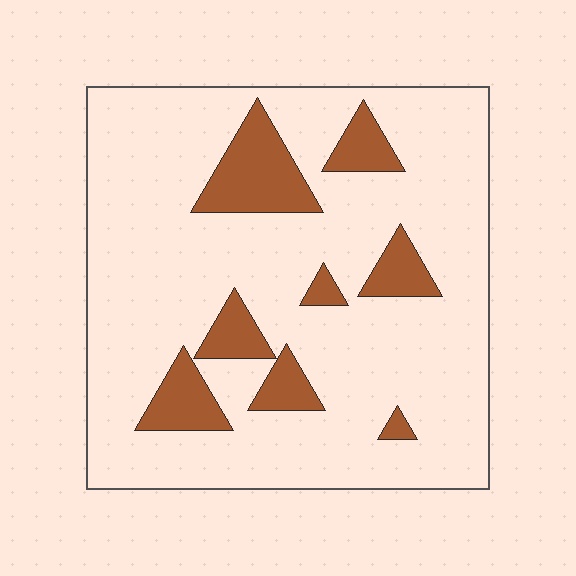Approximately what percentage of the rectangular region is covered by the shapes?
Approximately 15%.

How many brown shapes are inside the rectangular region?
8.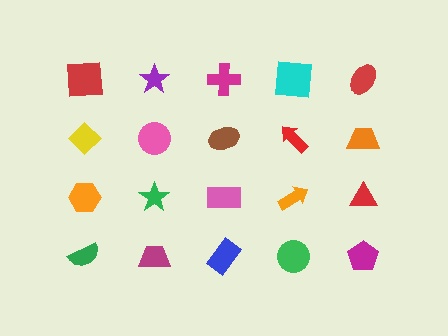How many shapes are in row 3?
5 shapes.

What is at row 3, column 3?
A pink rectangle.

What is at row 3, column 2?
A green star.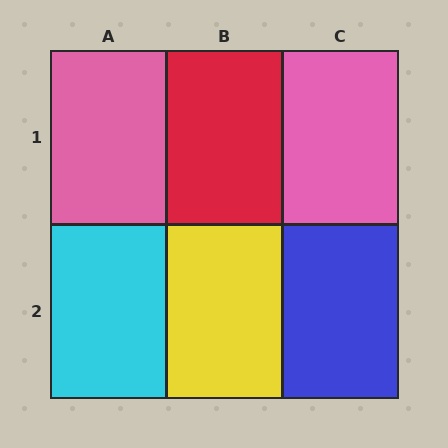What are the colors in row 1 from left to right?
Pink, red, pink.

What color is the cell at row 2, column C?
Blue.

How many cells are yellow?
1 cell is yellow.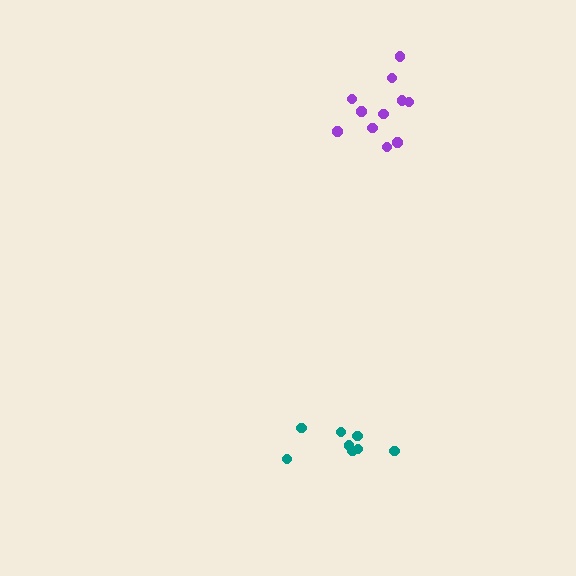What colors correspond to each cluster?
The clusters are colored: purple, teal.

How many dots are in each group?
Group 1: 11 dots, Group 2: 8 dots (19 total).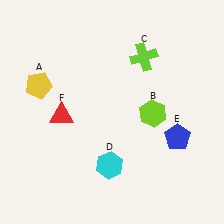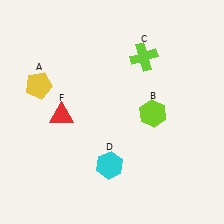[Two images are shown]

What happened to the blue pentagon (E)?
The blue pentagon (E) was removed in Image 2. It was in the bottom-right area of Image 1.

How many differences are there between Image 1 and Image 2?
There is 1 difference between the two images.